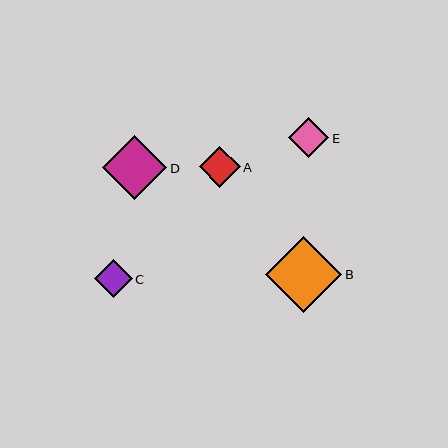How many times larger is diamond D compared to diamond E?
Diamond D is approximately 1.6 times the size of diamond E.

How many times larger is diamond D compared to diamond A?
Diamond D is approximately 1.6 times the size of diamond A.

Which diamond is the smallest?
Diamond C is the smallest with a size of approximately 38 pixels.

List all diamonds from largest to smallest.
From largest to smallest: B, D, A, E, C.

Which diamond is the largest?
Diamond B is the largest with a size of approximately 76 pixels.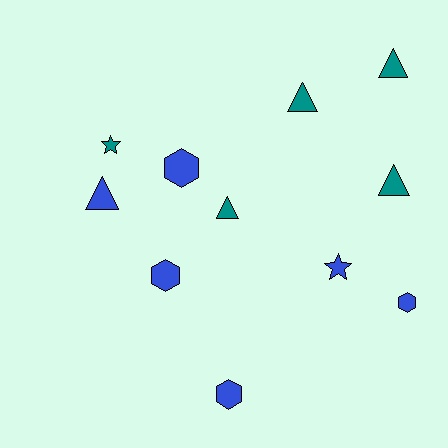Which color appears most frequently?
Blue, with 6 objects.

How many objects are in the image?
There are 11 objects.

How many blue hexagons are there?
There are 4 blue hexagons.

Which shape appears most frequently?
Triangle, with 5 objects.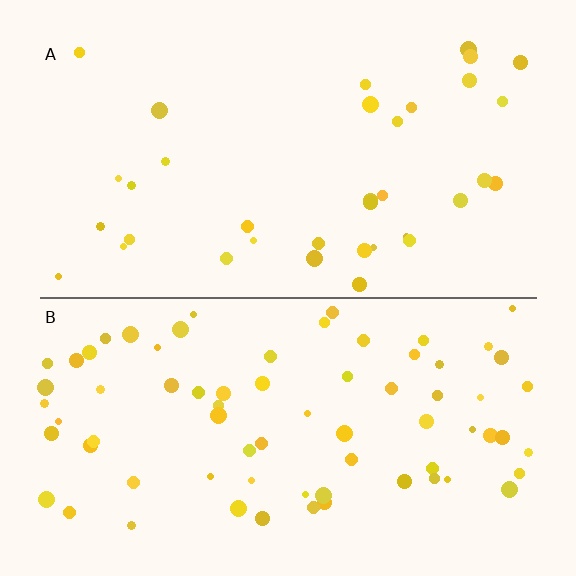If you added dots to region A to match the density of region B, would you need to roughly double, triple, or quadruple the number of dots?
Approximately double.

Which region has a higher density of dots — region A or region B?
B (the bottom).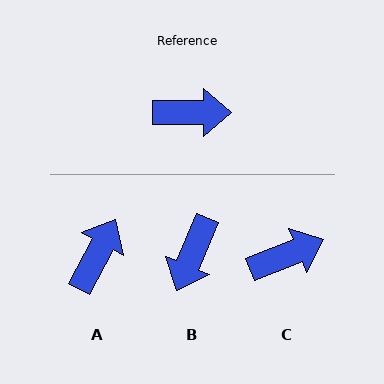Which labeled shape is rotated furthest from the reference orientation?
B, about 113 degrees away.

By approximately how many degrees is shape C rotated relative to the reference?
Approximately 21 degrees counter-clockwise.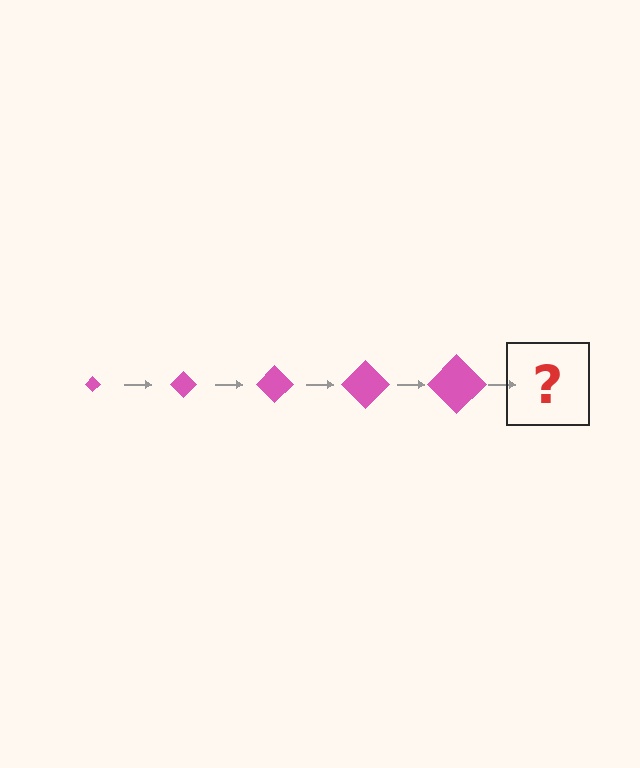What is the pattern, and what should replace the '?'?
The pattern is that the diamond gets progressively larger each step. The '?' should be a pink diamond, larger than the previous one.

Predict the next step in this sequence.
The next step is a pink diamond, larger than the previous one.